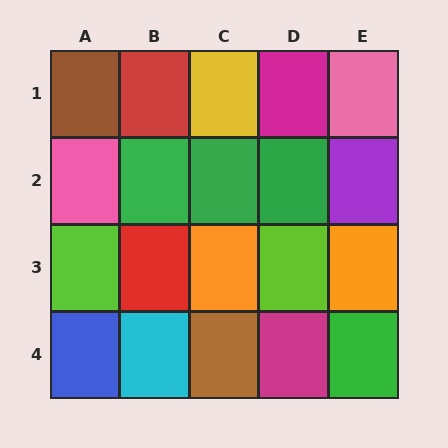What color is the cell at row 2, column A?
Pink.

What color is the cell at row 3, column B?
Red.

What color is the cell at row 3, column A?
Lime.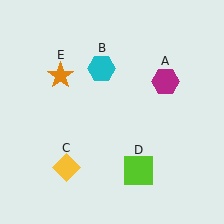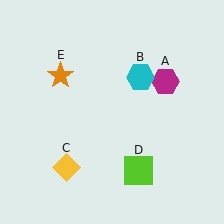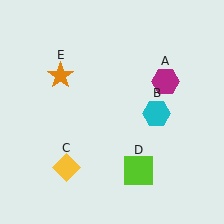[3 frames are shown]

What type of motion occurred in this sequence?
The cyan hexagon (object B) rotated clockwise around the center of the scene.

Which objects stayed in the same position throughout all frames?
Magenta hexagon (object A) and yellow diamond (object C) and lime square (object D) and orange star (object E) remained stationary.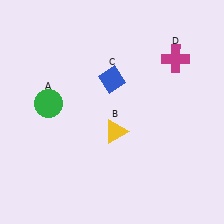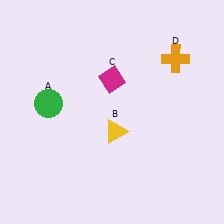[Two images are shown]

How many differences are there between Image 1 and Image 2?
There are 2 differences between the two images.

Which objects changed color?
C changed from blue to magenta. D changed from magenta to orange.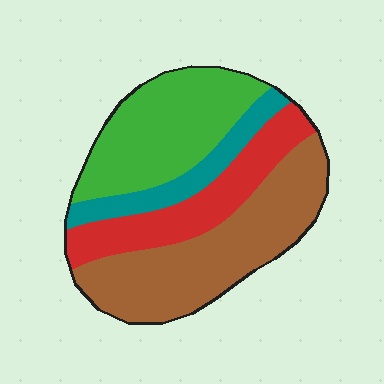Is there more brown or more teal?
Brown.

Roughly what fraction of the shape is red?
Red covers around 20% of the shape.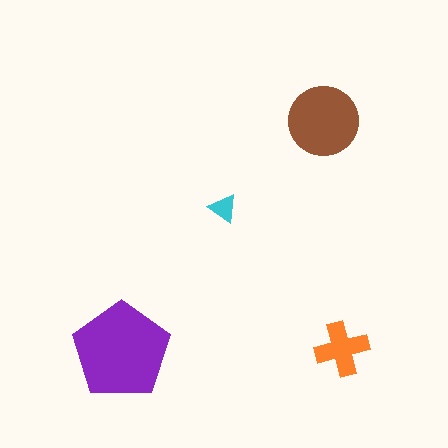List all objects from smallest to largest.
The cyan triangle, the orange cross, the brown circle, the purple pentagon.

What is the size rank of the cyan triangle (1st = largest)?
4th.